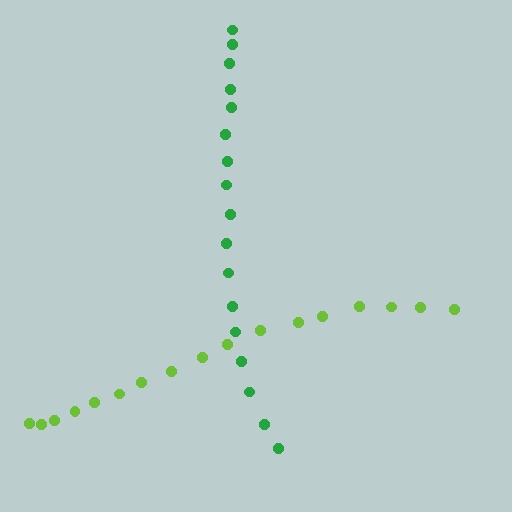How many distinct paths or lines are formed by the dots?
There are 2 distinct paths.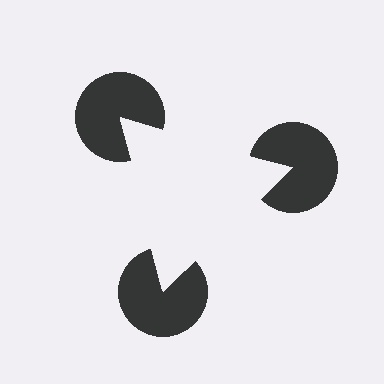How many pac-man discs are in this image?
There are 3 — one at each vertex of the illusory triangle.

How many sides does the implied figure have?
3 sides.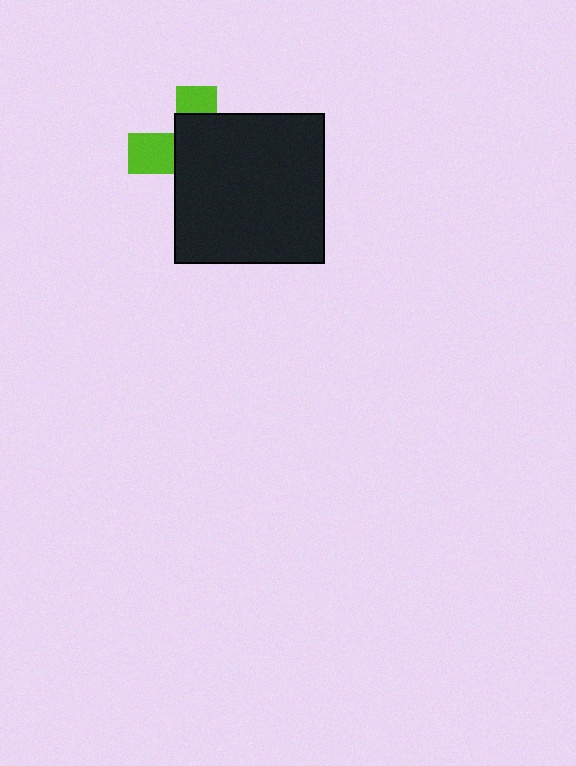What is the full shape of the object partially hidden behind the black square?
The partially hidden object is a lime cross.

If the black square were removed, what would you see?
You would see the complete lime cross.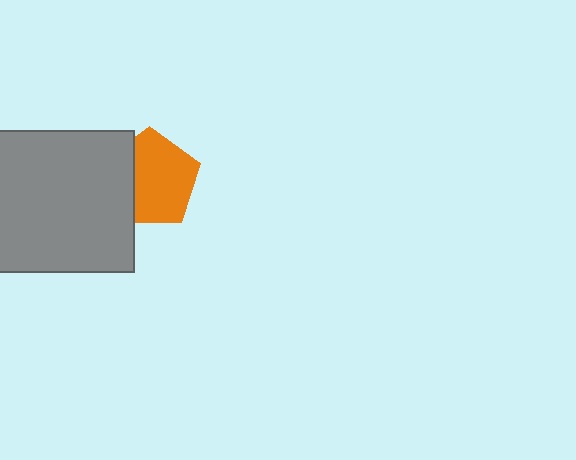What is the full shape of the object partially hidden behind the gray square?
The partially hidden object is an orange pentagon.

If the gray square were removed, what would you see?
You would see the complete orange pentagon.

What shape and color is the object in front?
The object in front is a gray square.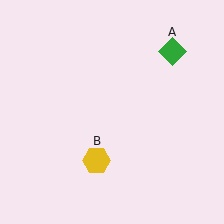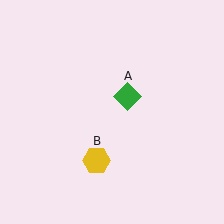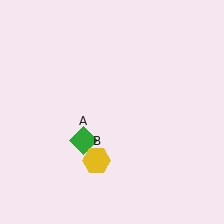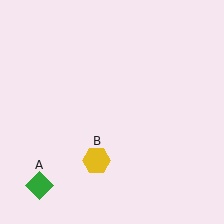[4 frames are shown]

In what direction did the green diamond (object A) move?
The green diamond (object A) moved down and to the left.